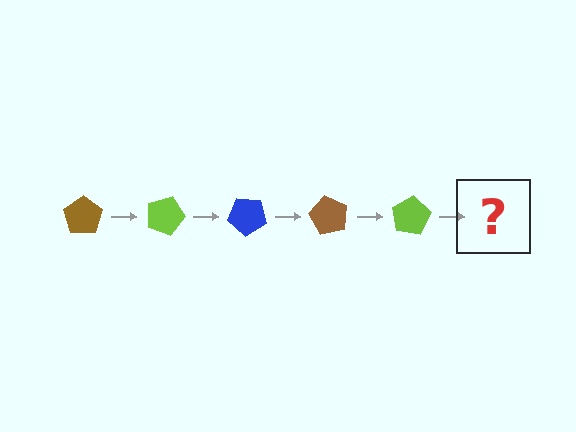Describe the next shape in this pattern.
It should be a blue pentagon, rotated 100 degrees from the start.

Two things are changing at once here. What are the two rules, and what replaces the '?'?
The two rules are that it rotates 20 degrees each step and the color cycles through brown, lime, and blue. The '?' should be a blue pentagon, rotated 100 degrees from the start.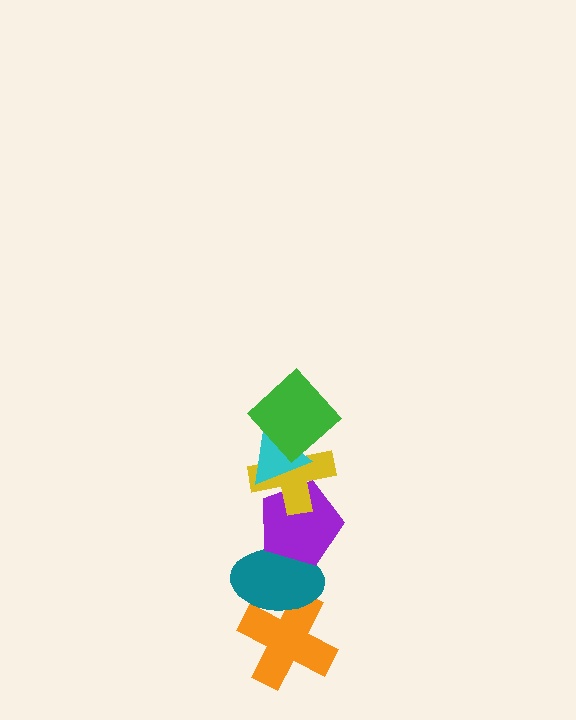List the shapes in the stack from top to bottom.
From top to bottom: the green diamond, the cyan triangle, the yellow cross, the purple pentagon, the teal ellipse, the orange cross.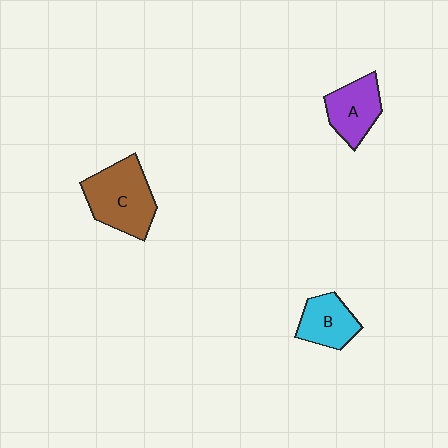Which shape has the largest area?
Shape C (brown).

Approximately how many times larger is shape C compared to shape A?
Approximately 1.5 times.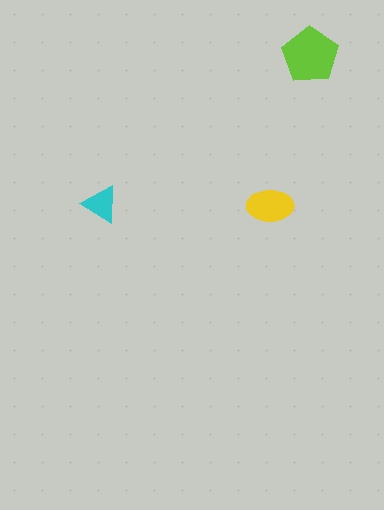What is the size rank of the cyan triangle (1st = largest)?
3rd.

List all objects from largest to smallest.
The lime pentagon, the yellow ellipse, the cyan triangle.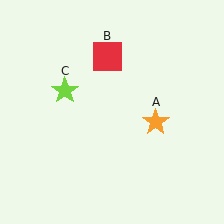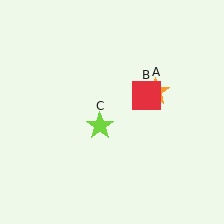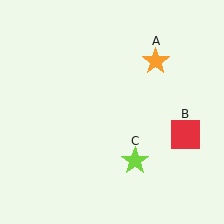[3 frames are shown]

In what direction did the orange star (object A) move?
The orange star (object A) moved up.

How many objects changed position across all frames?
3 objects changed position: orange star (object A), red square (object B), lime star (object C).